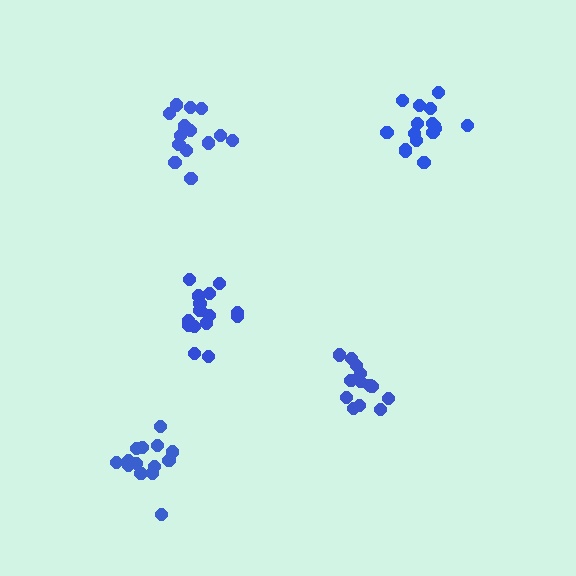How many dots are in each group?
Group 1: 14 dots, Group 2: 16 dots, Group 3: 13 dots, Group 4: 14 dots, Group 5: 16 dots (73 total).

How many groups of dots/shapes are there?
There are 5 groups.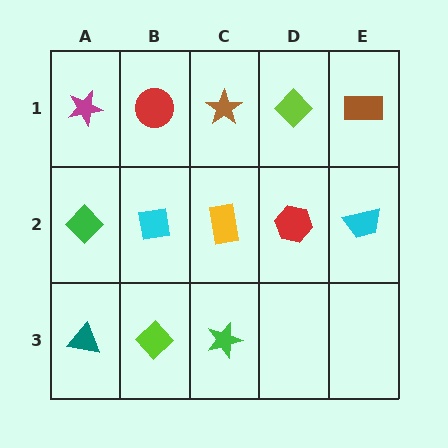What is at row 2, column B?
A cyan square.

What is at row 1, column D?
A lime diamond.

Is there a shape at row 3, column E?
No, that cell is empty.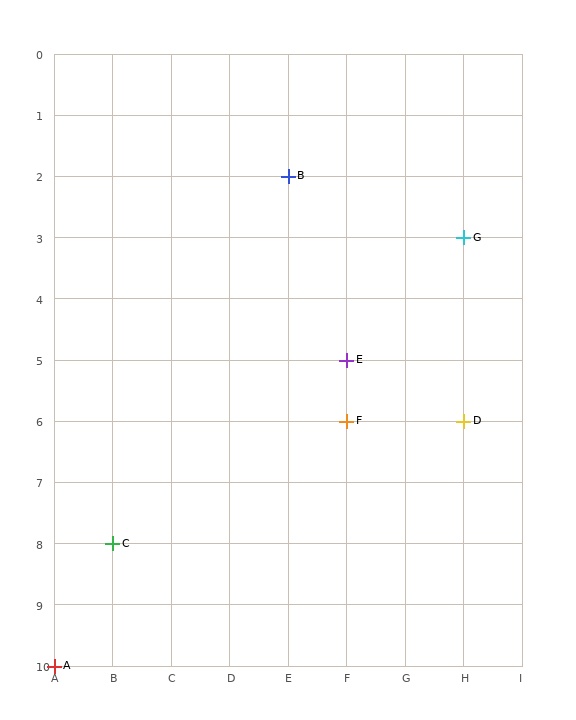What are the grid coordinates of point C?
Point C is at grid coordinates (B, 8).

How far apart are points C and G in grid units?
Points C and G are 6 columns and 5 rows apart (about 7.8 grid units diagonally).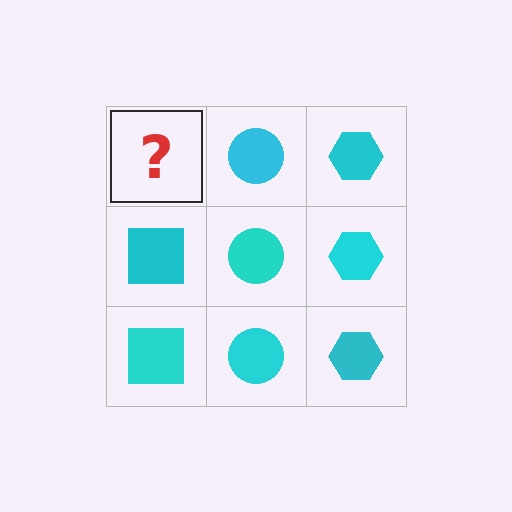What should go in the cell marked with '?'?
The missing cell should contain a cyan square.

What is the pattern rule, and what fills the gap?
The rule is that each column has a consistent shape. The gap should be filled with a cyan square.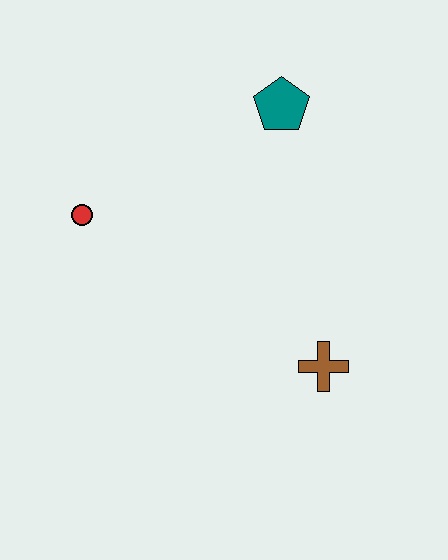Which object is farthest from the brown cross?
The red circle is farthest from the brown cross.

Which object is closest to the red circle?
The teal pentagon is closest to the red circle.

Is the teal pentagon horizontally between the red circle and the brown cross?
Yes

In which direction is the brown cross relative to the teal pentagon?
The brown cross is below the teal pentagon.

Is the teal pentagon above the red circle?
Yes